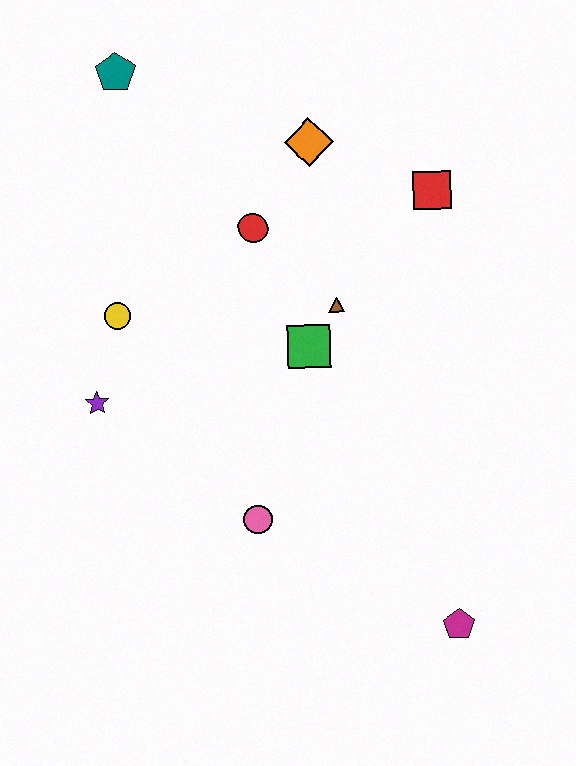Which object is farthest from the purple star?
The magenta pentagon is farthest from the purple star.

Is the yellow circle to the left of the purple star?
No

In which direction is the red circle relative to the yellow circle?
The red circle is to the right of the yellow circle.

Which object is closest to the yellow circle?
The purple star is closest to the yellow circle.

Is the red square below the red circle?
No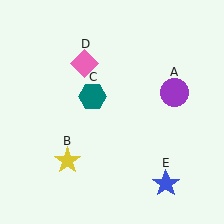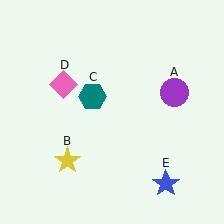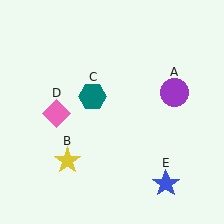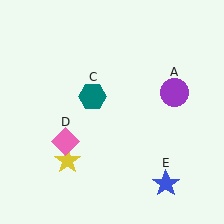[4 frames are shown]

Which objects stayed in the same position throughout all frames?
Purple circle (object A) and yellow star (object B) and teal hexagon (object C) and blue star (object E) remained stationary.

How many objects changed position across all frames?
1 object changed position: pink diamond (object D).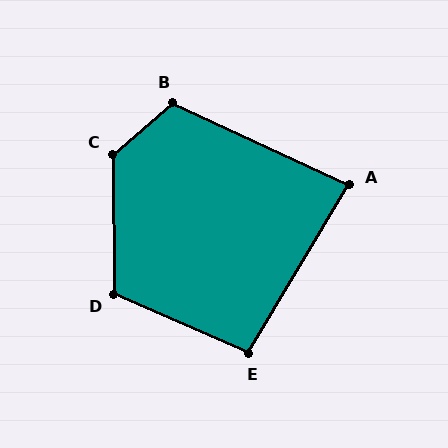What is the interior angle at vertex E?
Approximately 98 degrees (obtuse).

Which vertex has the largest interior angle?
C, at approximately 130 degrees.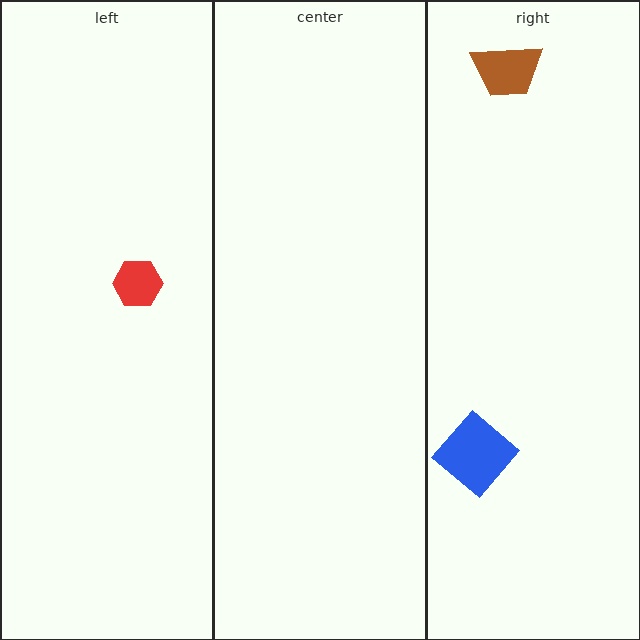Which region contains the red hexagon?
The left region.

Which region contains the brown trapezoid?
The right region.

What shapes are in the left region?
The red hexagon.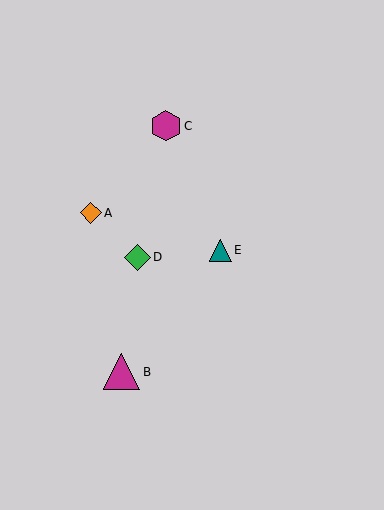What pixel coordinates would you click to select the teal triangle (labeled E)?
Click at (221, 250) to select the teal triangle E.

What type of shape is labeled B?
Shape B is a magenta triangle.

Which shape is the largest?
The magenta triangle (labeled B) is the largest.